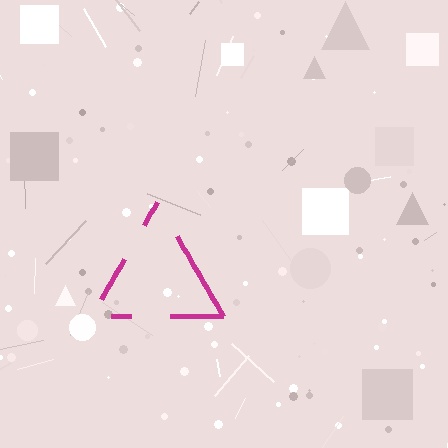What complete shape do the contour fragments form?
The contour fragments form a triangle.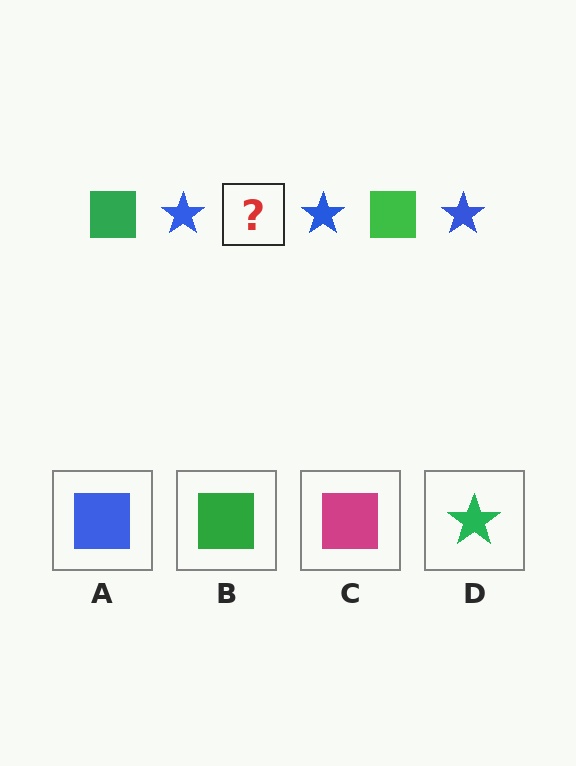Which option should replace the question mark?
Option B.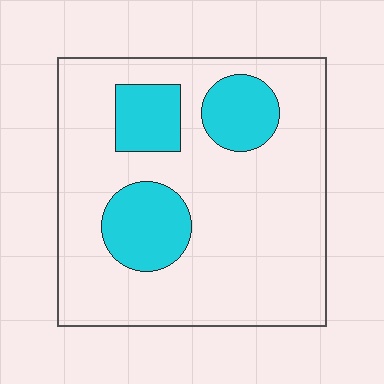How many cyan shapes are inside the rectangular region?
3.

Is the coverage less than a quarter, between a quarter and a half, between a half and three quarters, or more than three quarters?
Less than a quarter.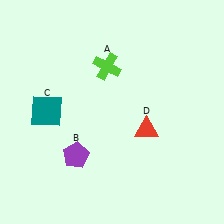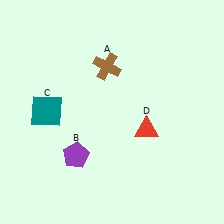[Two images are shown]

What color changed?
The cross (A) changed from lime in Image 1 to brown in Image 2.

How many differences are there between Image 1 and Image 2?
There is 1 difference between the two images.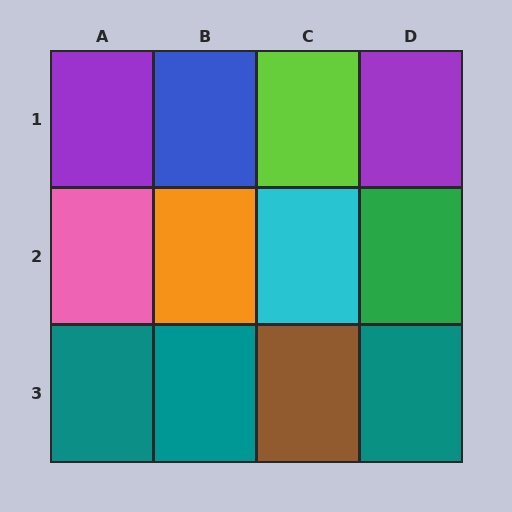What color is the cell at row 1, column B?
Blue.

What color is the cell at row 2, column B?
Orange.